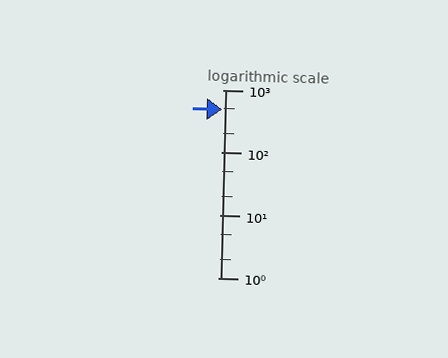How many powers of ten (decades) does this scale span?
The scale spans 3 decades, from 1 to 1000.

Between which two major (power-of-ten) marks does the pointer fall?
The pointer is between 100 and 1000.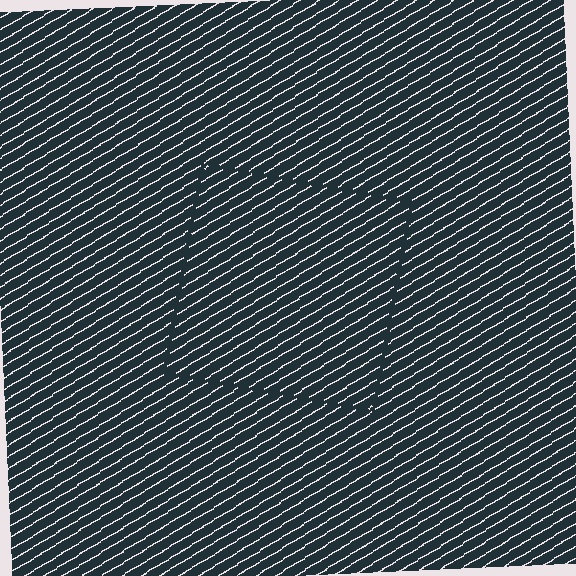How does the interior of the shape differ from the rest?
The interior of the shape contains the same grating, shifted by half a period — the contour is defined by the phase discontinuity where line-ends from the inner and outer gratings abut.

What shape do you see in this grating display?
An illusory square. The interior of the shape contains the same grating, shifted by half a period — the contour is defined by the phase discontinuity where line-ends from the inner and outer gratings abut.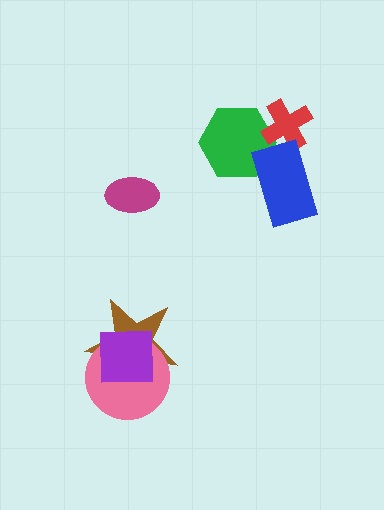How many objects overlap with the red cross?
1 object overlaps with the red cross.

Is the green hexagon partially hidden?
Yes, it is partially covered by another shape.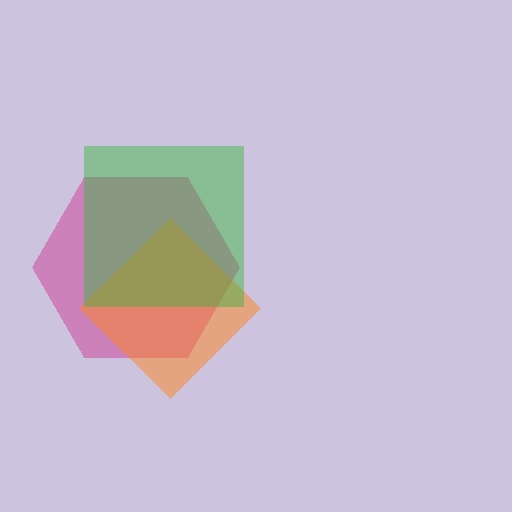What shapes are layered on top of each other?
The layered shapes are: a magenta hexagon, an orange diamond, a green square.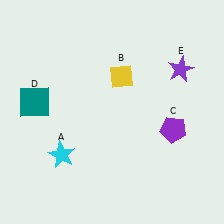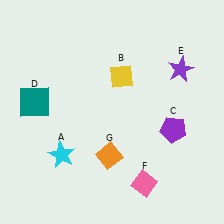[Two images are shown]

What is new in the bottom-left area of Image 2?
An orange diamond (G) was added in the bottom-left area of Image 2.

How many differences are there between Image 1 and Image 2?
There are 2 differences between the two images.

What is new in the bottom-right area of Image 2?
A pink diamond (F) was added in the bottom-right area of Image 2.